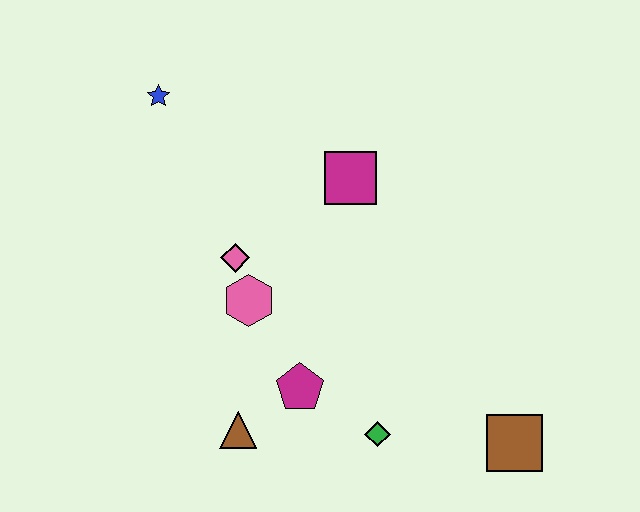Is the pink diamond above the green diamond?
Yes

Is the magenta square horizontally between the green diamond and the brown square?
No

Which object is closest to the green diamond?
The magenta pentagon is closest to the green diamond.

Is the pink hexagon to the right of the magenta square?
No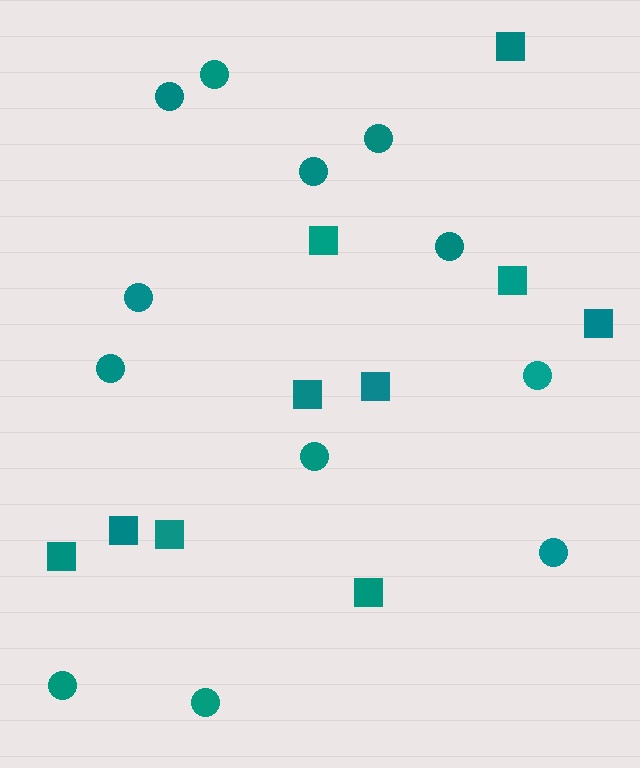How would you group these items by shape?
There are 2 groups: one group of circles (12) and one group of squares (10).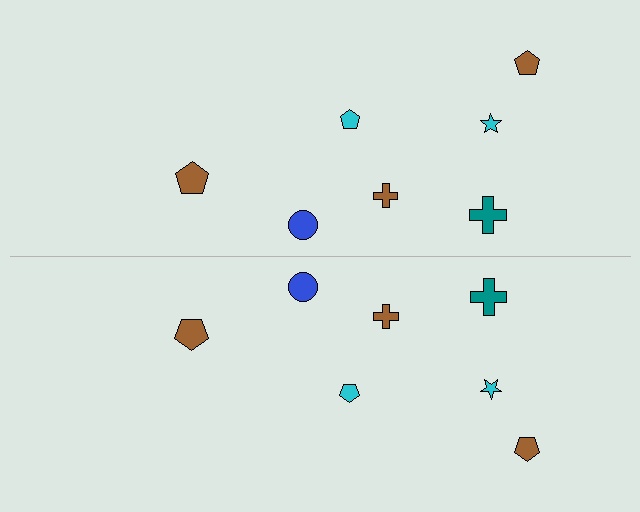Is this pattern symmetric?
Yes, this pattern has bilateral (reflection) symmetry.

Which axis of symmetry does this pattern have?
The pattern has a horizontal axis of symmetry running through the center of the image.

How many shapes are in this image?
There are 14 shapes in this image.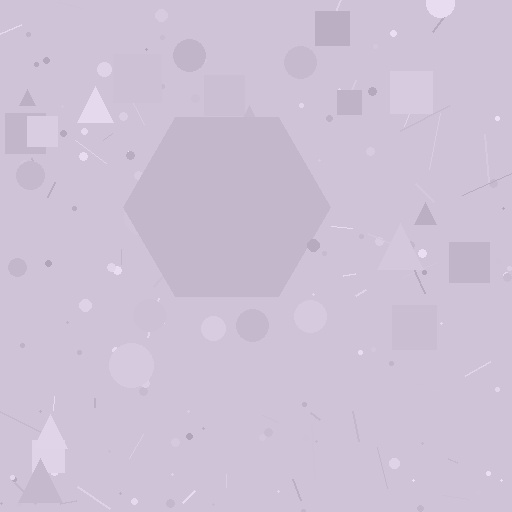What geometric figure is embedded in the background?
A hexagon is embedded in the background.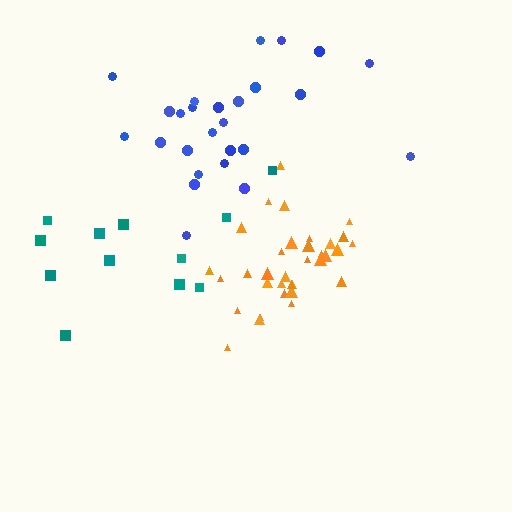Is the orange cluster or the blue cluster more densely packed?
Orange.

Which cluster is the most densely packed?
Orange.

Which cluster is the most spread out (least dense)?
Teal.